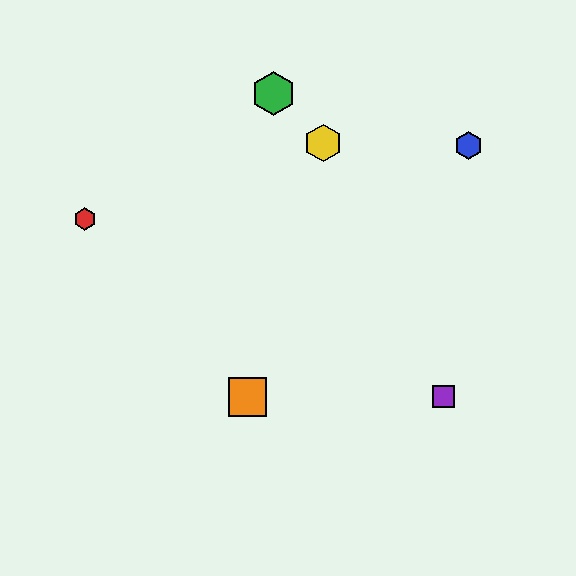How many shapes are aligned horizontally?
2 shapes (the purple square, the orange square) are aligned horizontally.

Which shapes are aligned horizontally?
The purple square, the orange square are aligned horizontally.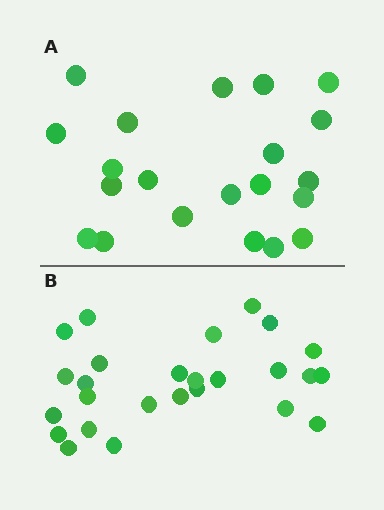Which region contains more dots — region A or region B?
Region B (the bottom region) has more dots.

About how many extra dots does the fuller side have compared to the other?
Region B has about 5 more dots than region A.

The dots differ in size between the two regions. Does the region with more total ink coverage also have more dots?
No. Region A has more total ink coverage because its dots are larger, but region B actually contains more individual dots. Total area can be misleading — the number of items is what matters here.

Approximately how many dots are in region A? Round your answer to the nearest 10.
About 20 dots. (The exact count is 21, which rounds to 20.)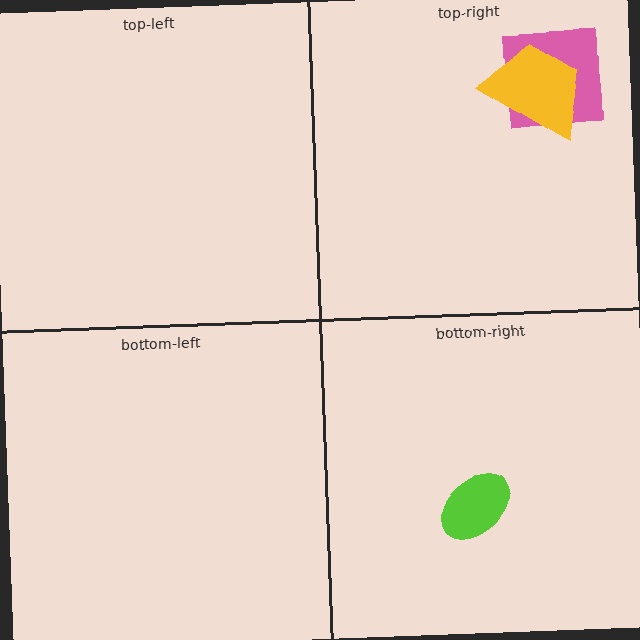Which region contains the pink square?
The top-right region.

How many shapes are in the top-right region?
2.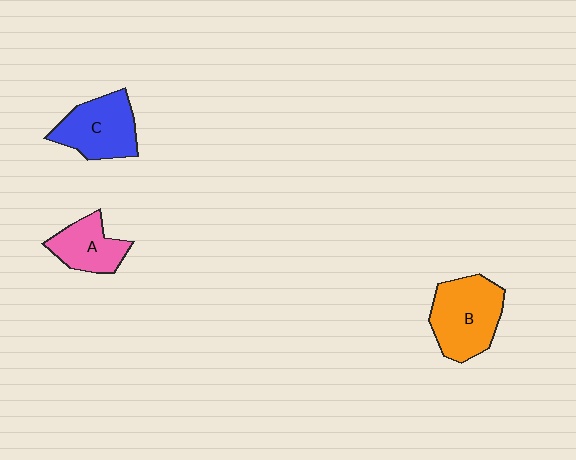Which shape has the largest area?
Shape B (orange).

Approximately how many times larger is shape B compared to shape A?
Approximately 1.6 times.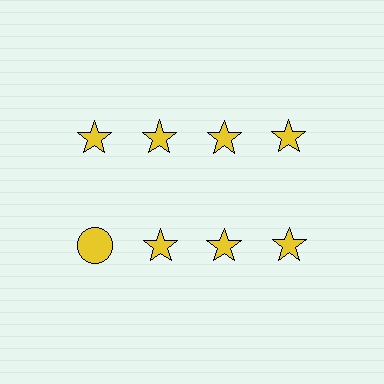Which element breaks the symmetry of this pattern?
The yellow circle in the second row, leftmost column breaks the symmetry. All other shapes are yellow stars.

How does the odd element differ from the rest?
It has a different shape: circle instead of star.